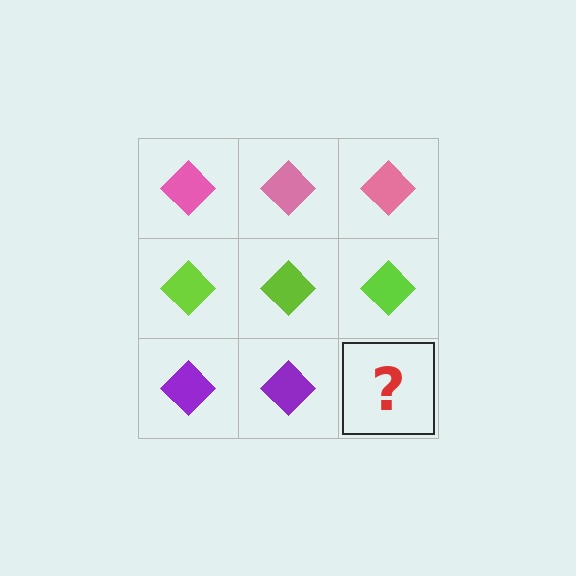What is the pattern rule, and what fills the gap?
The rule is that each row has a consistent color. The gap should be filled with a purple diamond.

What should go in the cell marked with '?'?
The missing cell should contain a purple diamond.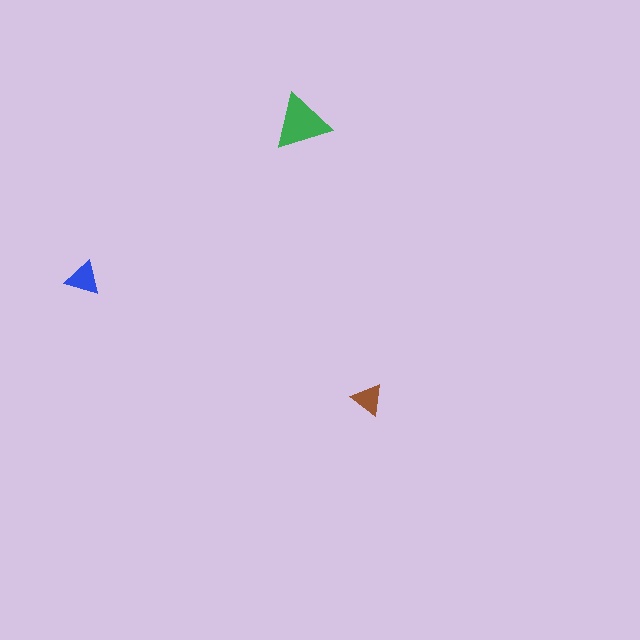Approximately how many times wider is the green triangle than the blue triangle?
About 1.5 times wider.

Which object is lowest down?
The brown triangle is bottommost.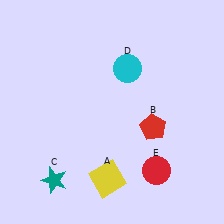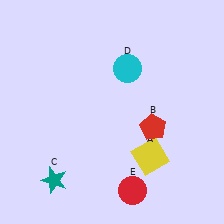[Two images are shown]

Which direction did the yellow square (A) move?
The yellow square (A) moved right.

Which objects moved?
The objects that moved are: the yellow square (A), the red circle (E).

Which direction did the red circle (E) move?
The red circle (E) moved left.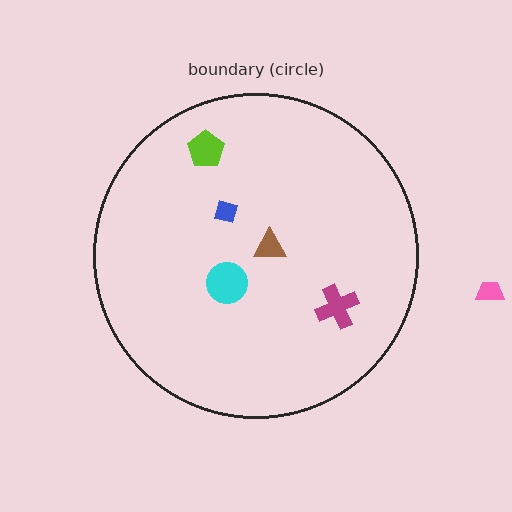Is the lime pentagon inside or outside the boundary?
Inside.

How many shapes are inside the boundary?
5 inside, 1 outside.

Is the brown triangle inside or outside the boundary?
Inside.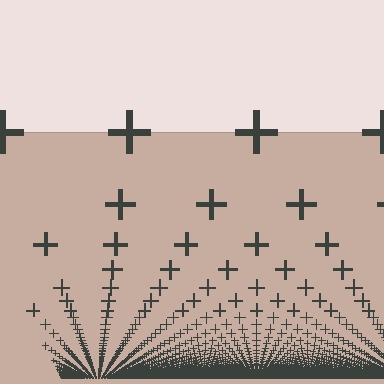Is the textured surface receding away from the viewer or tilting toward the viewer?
The surface appears to tilt toward the viewer. Texture elements get larger and sparser toward the top.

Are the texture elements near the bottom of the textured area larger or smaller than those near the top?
Smaller. The gradient is inverted — elements near the bottom are smaller and denser.